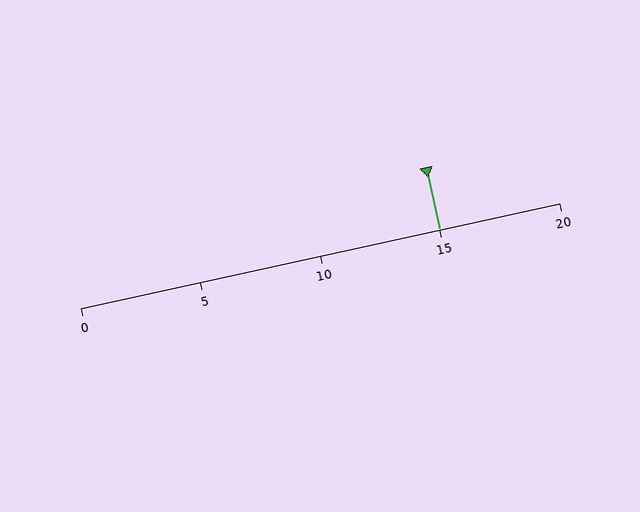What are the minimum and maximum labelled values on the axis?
The axis runs from 0 to 20.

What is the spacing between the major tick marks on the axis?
The major ticks are spaced 5 apart.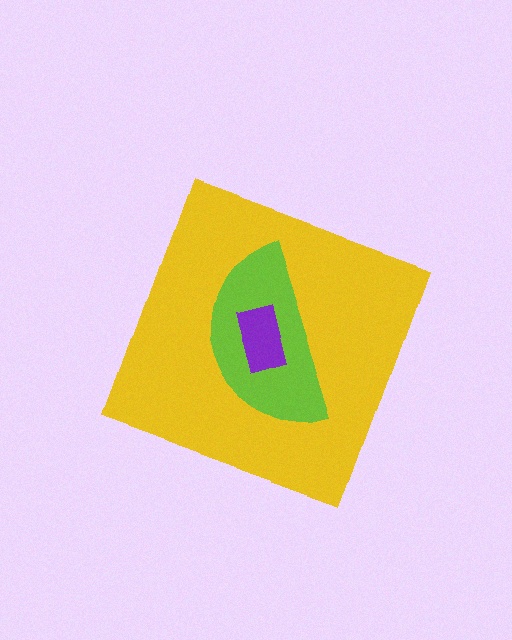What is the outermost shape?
The yellow diamond.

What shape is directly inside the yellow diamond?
The lime semicircle.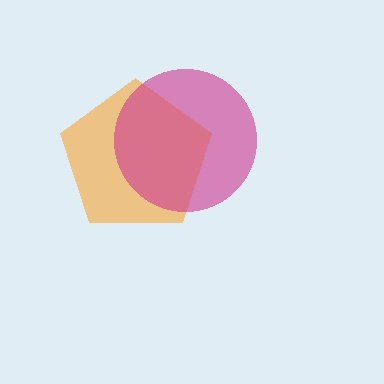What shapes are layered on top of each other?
The layered shapes are: an orange pentagon, a magenta circle.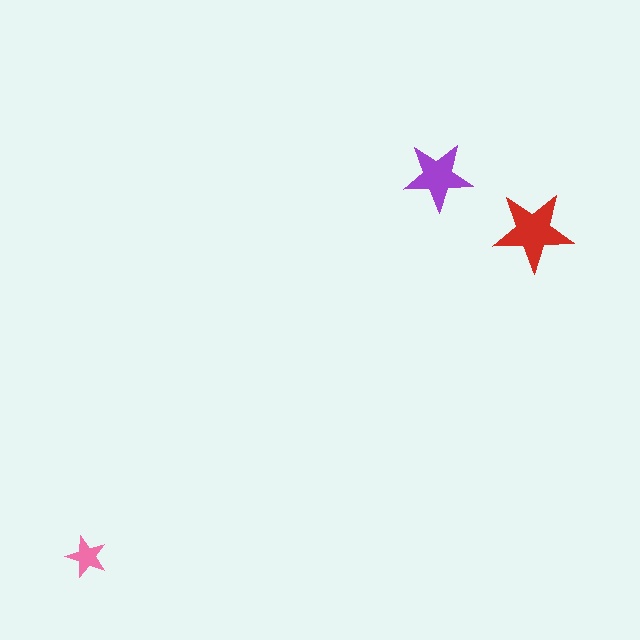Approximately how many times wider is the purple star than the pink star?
About 1.5 times wider.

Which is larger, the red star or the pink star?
The red one.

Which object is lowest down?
The pink star is bottommost.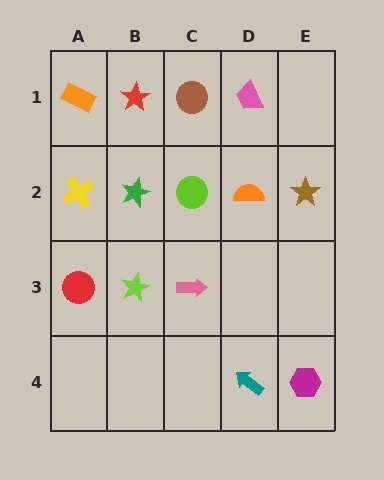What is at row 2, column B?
A green star.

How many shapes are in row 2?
5 shapes.